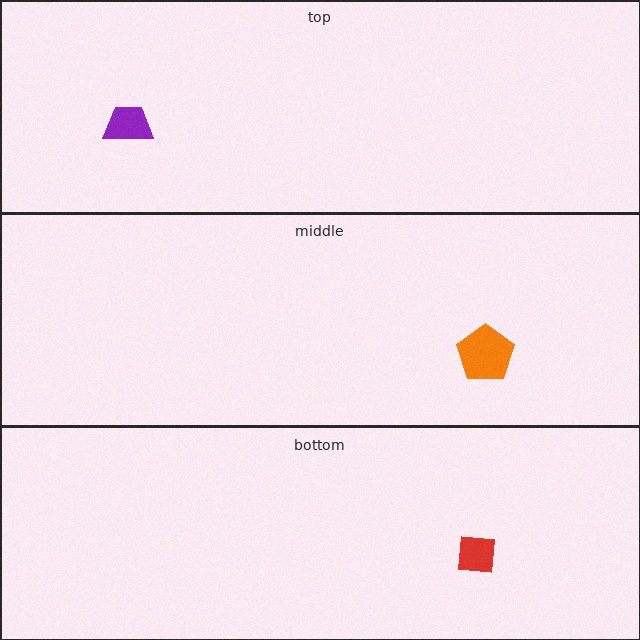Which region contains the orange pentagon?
The middle region.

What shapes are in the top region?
The purple trapezoid.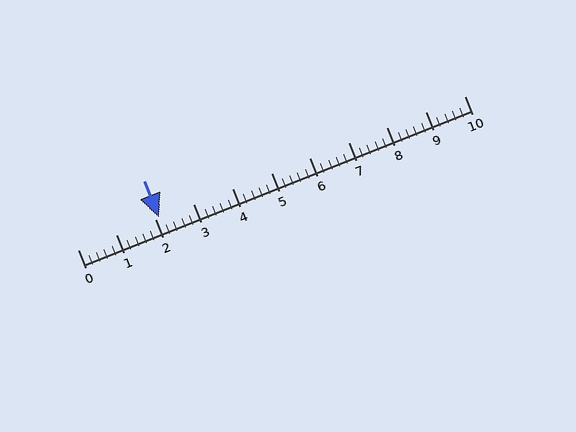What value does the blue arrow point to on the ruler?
The blue arrow points to approximately 2.1.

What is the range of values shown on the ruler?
The ruler shows values from 0 to 10.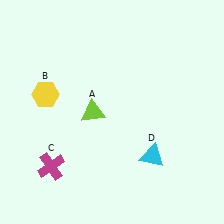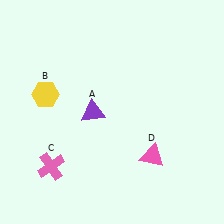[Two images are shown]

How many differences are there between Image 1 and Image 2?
There are 3 differences between the two images.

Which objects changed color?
A changed from lime to purple. C changed from magenta to pink. D changed from cyan to pink.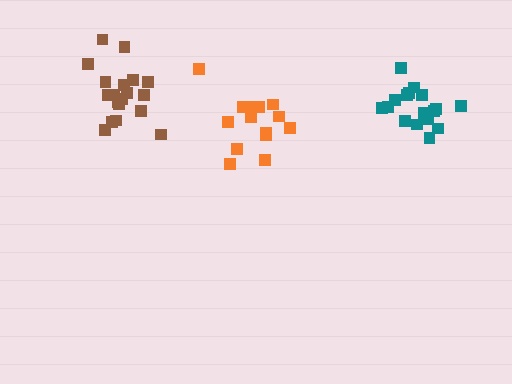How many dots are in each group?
Group 1: 19 dots, Group 2: 17 dots, Group 3: 14 dots (50 total).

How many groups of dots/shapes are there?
There are 3 groups.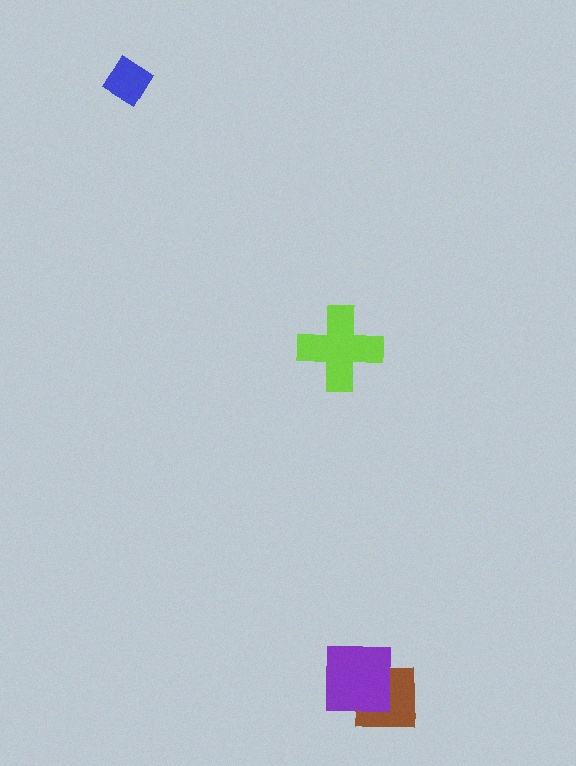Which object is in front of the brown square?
The purple square is in front of the brown square.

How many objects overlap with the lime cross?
0 objects overlap with the lime cross.